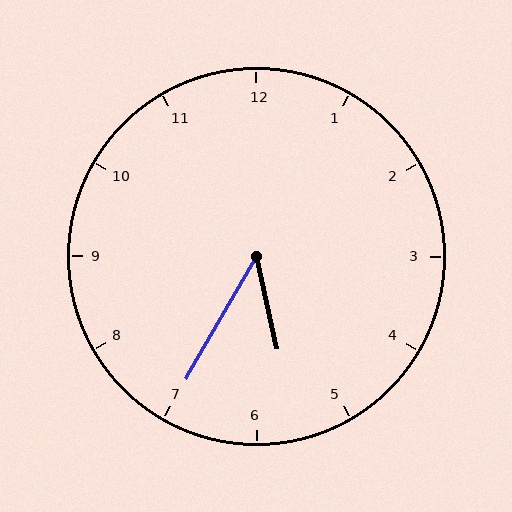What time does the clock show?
5:35.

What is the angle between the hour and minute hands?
Approximately 42 degrees.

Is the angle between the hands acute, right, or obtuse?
It is acute.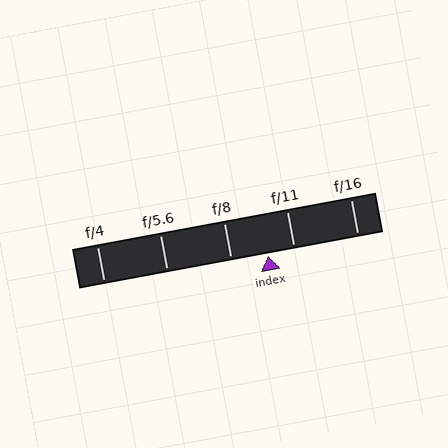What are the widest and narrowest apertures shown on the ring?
The widest aperture shown is f/4 and the narrowest is f/16.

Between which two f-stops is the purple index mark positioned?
The index mark is between f/8 and f/11.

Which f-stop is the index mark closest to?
The index mark is closest to f/11.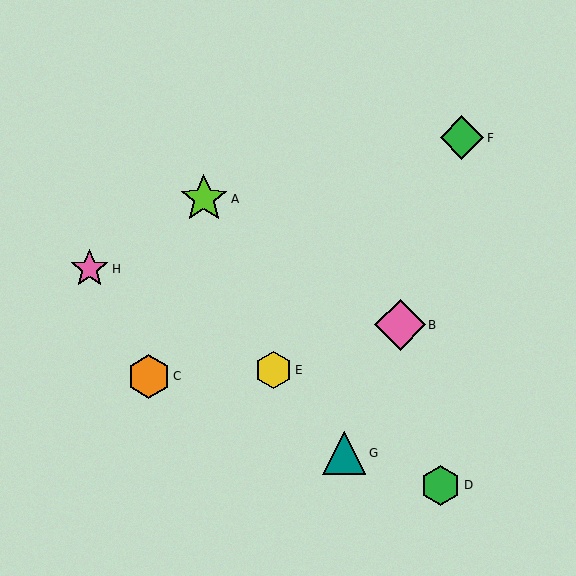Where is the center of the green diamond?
The center of the green diamond is at (462, 138).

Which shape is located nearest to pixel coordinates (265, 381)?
The yellow hexagon (labeled E) at (273, 370) is nearest to that location.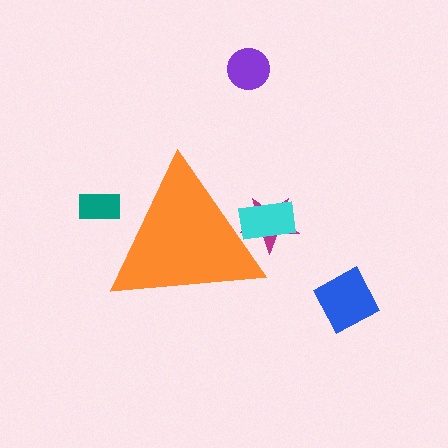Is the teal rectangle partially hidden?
Yes, the teal rectangle is partially hidden behind the orange triangle.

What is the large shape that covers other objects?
An orange triangle.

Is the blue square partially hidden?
No, the blue square is fully visible.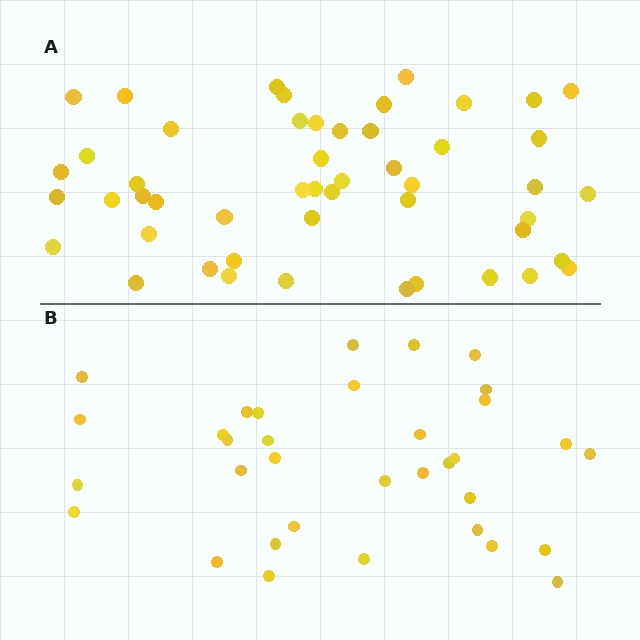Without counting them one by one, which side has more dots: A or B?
Region A (the top region) has more dots.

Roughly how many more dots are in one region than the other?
Region A has approximately 15 more dots than region B.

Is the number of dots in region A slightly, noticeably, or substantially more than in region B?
Region A has substantially more. The ratio is roughly 1.5 to 1.